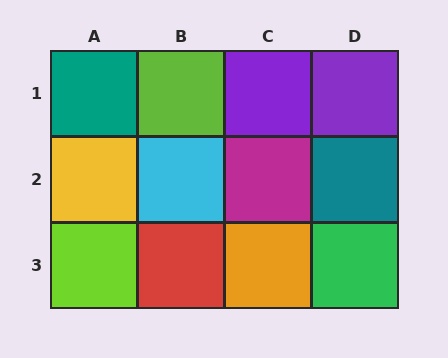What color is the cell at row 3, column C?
Orange.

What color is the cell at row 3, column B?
Red.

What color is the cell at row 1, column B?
Lime.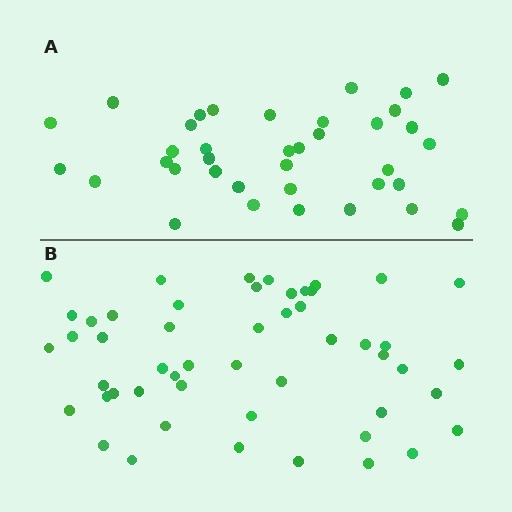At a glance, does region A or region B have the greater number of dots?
Region B (the bottom region) has more dots.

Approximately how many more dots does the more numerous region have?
Region B has approximately 15 more dots than region A.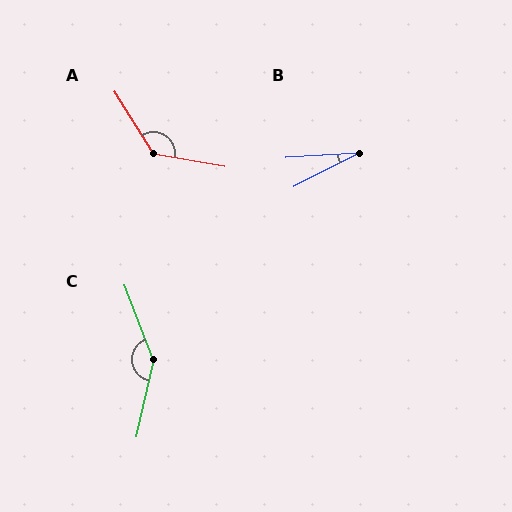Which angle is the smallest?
B, at approximately 23 degrees.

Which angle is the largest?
C, at approximately 147 degrees.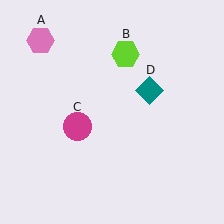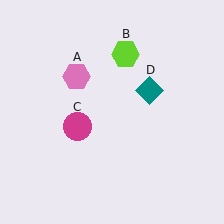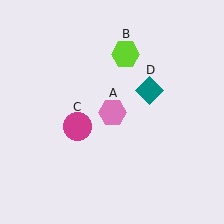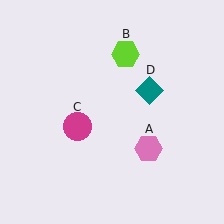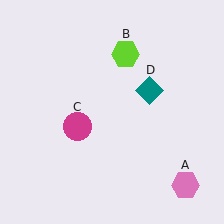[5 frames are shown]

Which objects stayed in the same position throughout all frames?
Lime hexagon (object B) and magenta circle (object C) and teal diamond (object D) remained stationary.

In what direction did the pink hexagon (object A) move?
The pink hexagon (object A) moved down and to the right.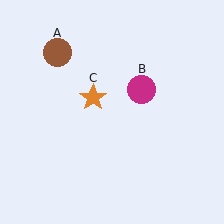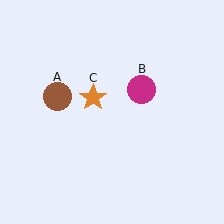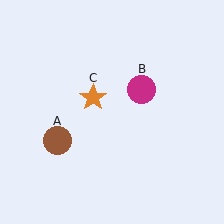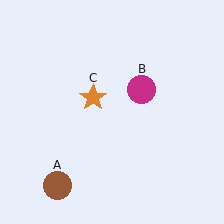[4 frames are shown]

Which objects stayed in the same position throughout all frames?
Magenta circle (object B) and orange star (object C) remained stationary.